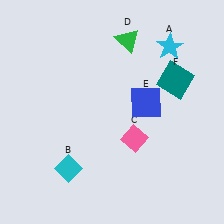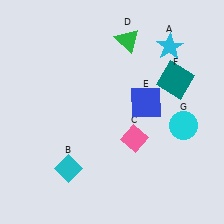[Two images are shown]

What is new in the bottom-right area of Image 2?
A cyan circle (G) was added in the bottom-right area of Image 2.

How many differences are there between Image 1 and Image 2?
There is 1 difference between the two images.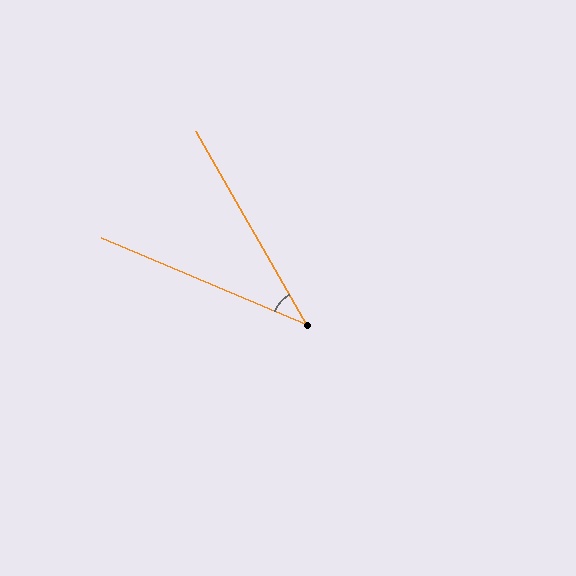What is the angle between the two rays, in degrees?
Approximately 38 degrees.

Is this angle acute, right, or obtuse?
It is acute.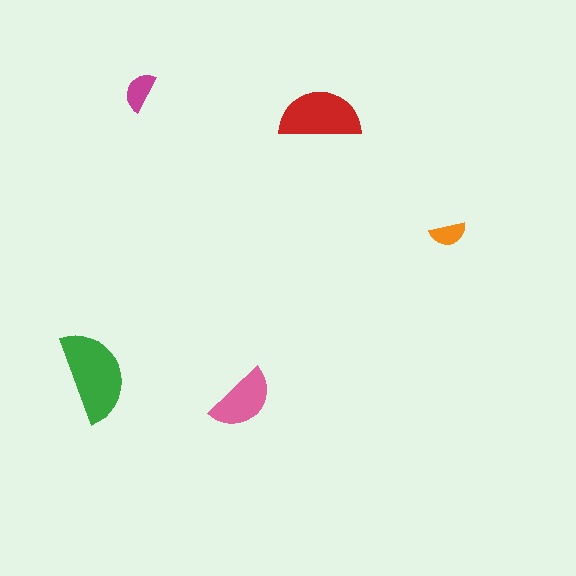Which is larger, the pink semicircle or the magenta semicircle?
The pink one.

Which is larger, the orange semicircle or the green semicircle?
The green one.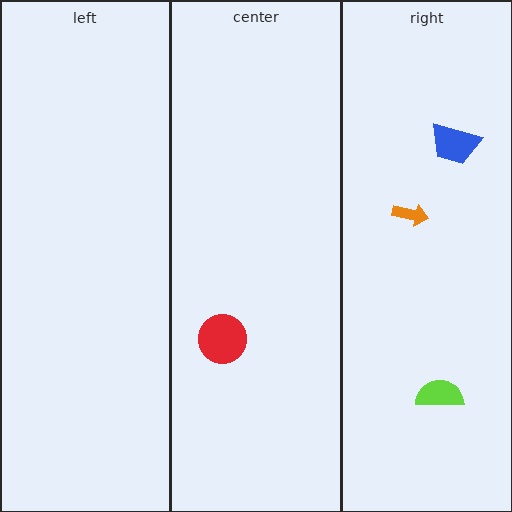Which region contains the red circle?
The center region.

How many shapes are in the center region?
1.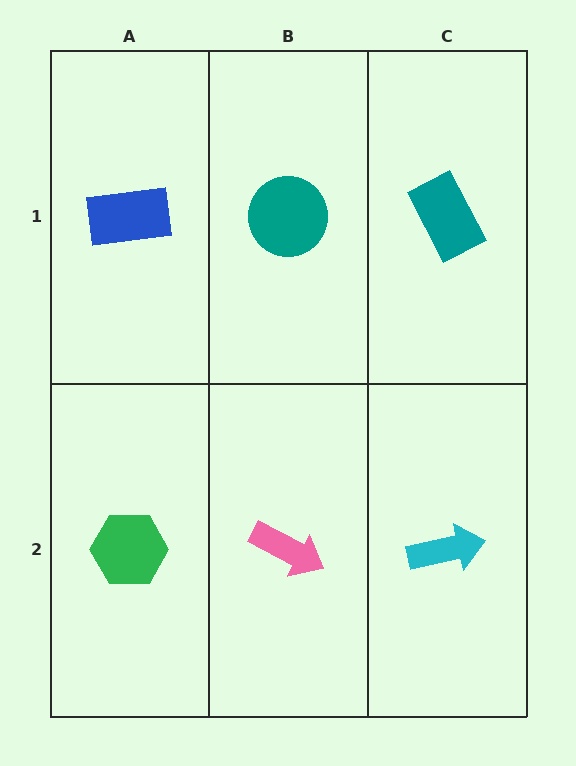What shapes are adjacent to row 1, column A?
A green hexagon (row 2, column A), a teal circle (row 1, column B).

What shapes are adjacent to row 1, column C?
A cyan arrow (row 2, column C), a teal circle (row 1, column B).